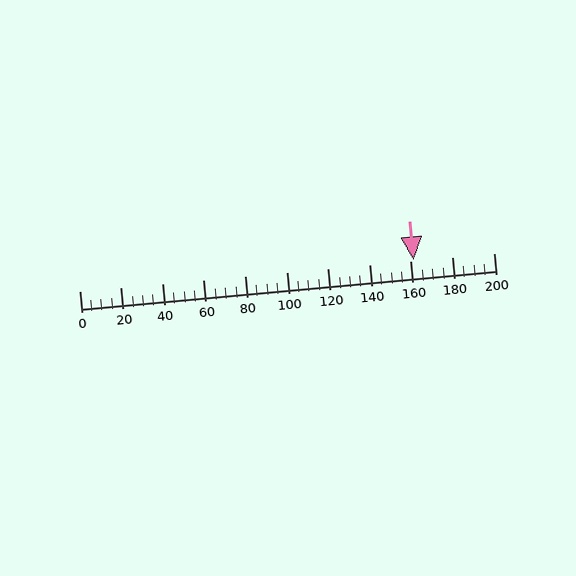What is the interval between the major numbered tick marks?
The major tick marks are spaced 20 units apart.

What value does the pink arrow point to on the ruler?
The pink arrow points to approximately 162.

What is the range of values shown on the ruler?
The ruler shows values from 0 to 200.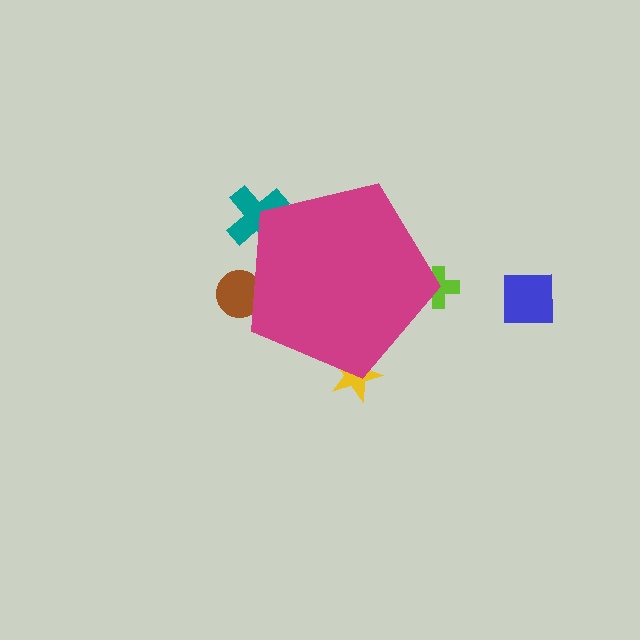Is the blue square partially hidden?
No, the blue square is fully visible.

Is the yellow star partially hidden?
Yes, the yellow star is partially hidden behind the magenta pentagon.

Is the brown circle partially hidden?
Yes, the brown circle is partially hidden behind the magenta pentagon.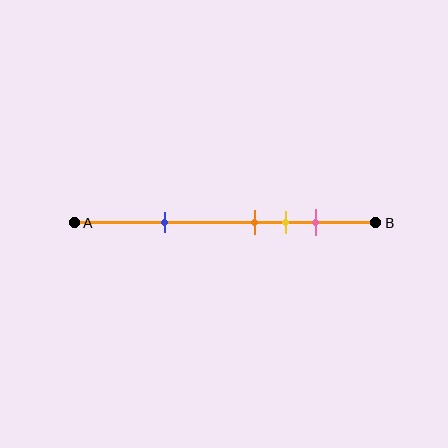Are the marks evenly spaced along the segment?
No, the marks are not evenly spaced.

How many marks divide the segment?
There are 4 marks dividing the segment.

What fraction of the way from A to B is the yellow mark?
The yellow mark is approximately 70% (0.7) of the way from A to B.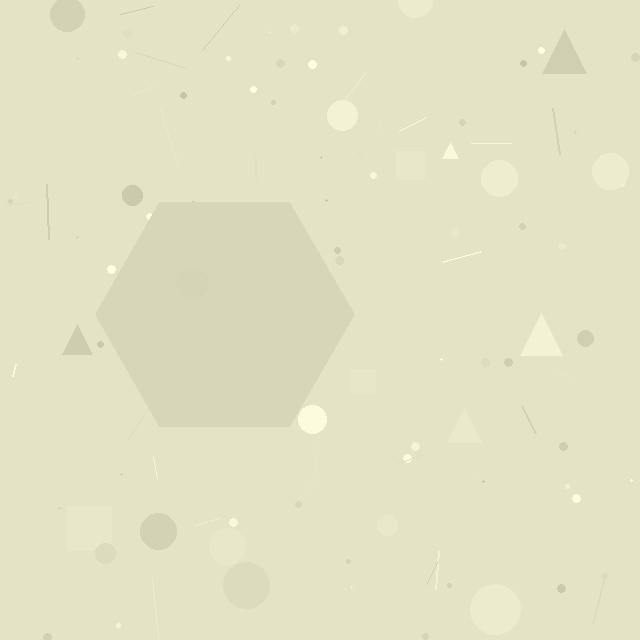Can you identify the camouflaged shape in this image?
The camouflaged shape is a hexagon.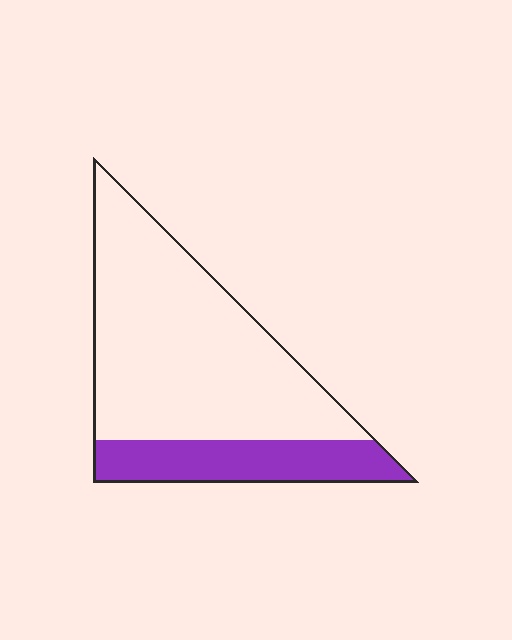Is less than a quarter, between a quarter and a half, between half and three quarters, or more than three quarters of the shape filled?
Less than a quarter.